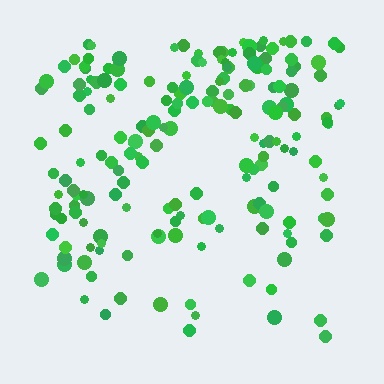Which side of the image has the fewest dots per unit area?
The bottom.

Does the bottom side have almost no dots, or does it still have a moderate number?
Still a moderate number, just noticeably fewer than the top.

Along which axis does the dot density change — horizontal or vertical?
Vertical.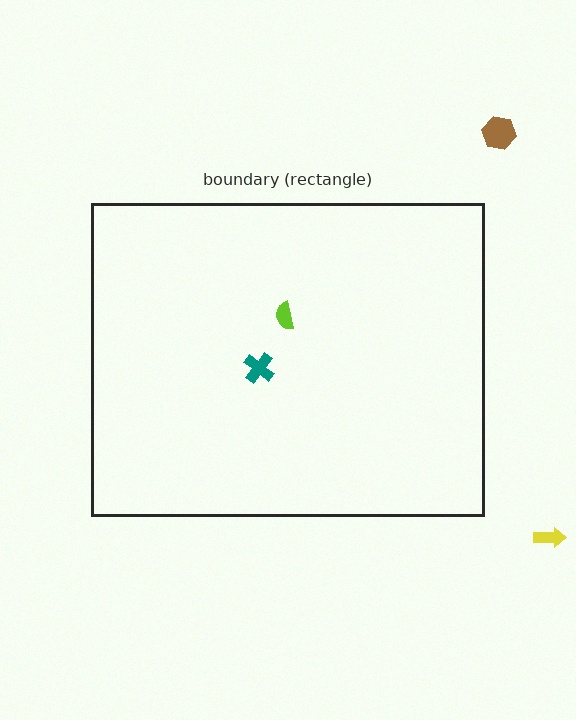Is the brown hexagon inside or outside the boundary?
Outside.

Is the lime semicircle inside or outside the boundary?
Inside.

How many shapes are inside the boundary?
2 inside, 2 outside.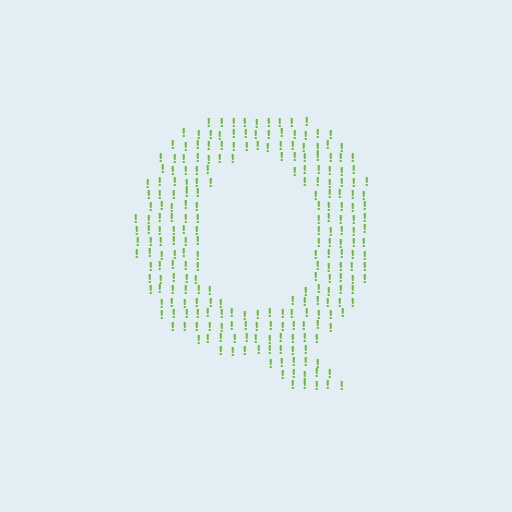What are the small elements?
The small elements are exclamation marks.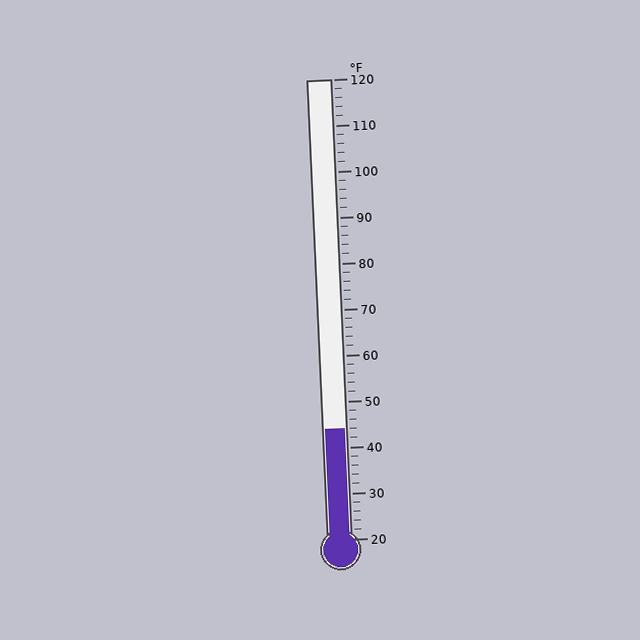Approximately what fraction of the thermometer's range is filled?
The thermometer is filled to approximately 25% of its range.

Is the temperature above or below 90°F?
The temperature is below 90°F.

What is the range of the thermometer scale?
The thermometer scale ranges from 20°F to 120°F.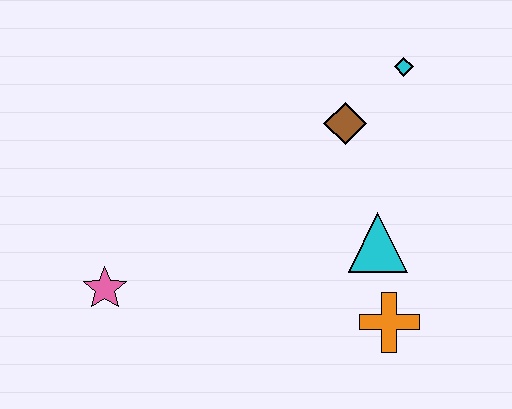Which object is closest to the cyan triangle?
The orange cross is closest to the cyan triangle.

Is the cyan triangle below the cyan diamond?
Yes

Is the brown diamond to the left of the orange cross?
Yes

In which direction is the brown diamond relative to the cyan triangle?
The brown diamond is above the cyan triangle.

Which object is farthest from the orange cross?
The pink star is farthest from the orange cross.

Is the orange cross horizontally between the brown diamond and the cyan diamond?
Yes